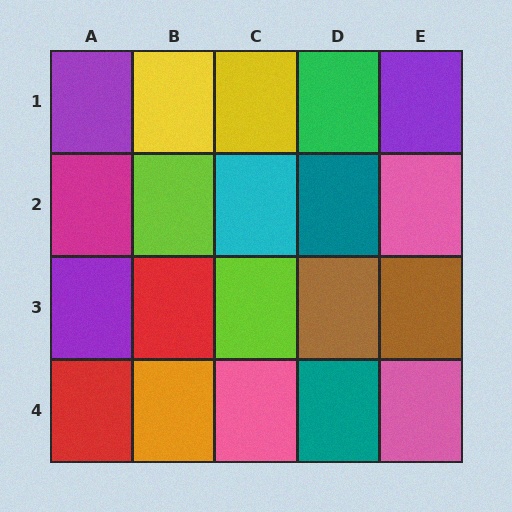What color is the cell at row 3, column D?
Brown.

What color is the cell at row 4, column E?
Pink.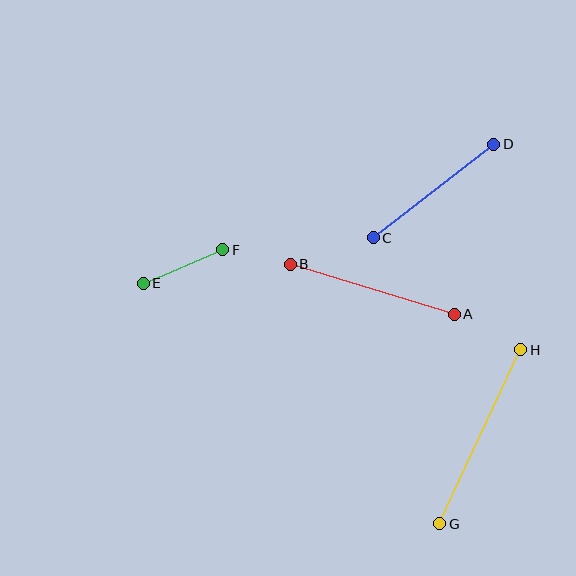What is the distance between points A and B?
The distance is approximately 172 pixels.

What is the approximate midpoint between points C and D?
The midpoint is at approximately (433, 191) pixels.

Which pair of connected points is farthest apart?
Points G and H are farthest apart.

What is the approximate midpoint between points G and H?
The midpoint is at approximately (480, 437) pixels.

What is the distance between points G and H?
The distance is approximately 192 pixels.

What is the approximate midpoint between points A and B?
The midpoint is at approximately (372, 289) pixels.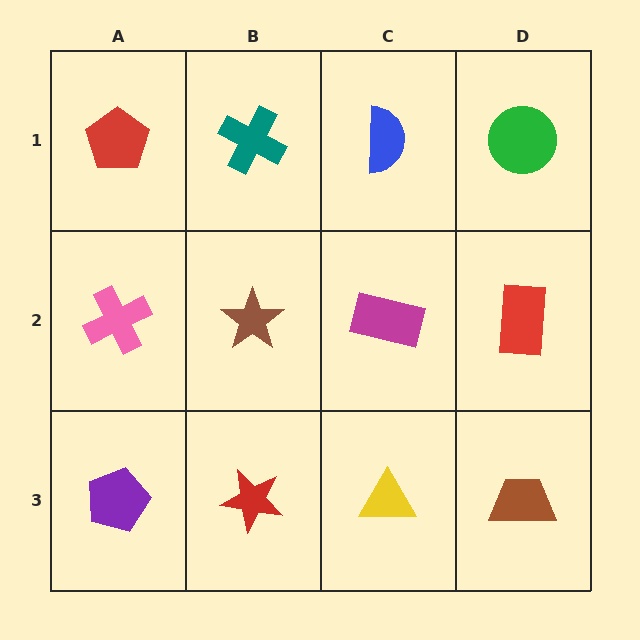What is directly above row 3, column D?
A red rectangle.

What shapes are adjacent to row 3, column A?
A pink cross (row 2, column A), a red star (row 3, column B).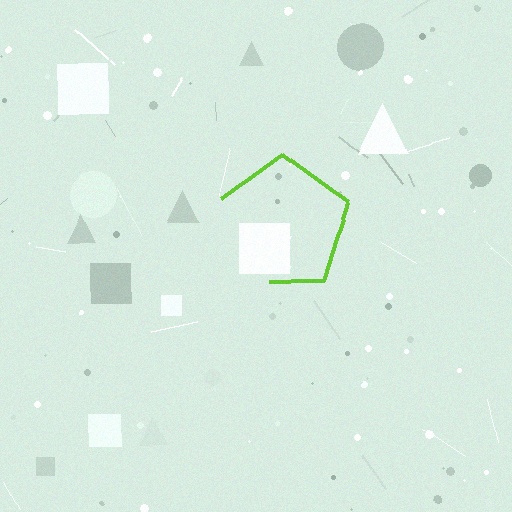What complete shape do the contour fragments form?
The contour fragments form a pentagon.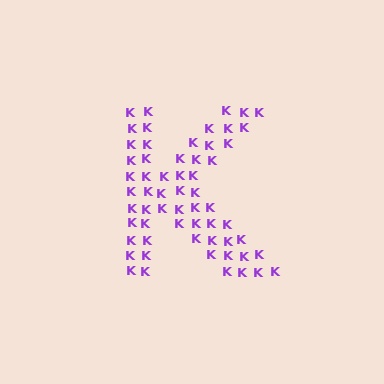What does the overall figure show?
The overall figure shows the letter K.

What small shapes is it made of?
It is made of small letter K's.